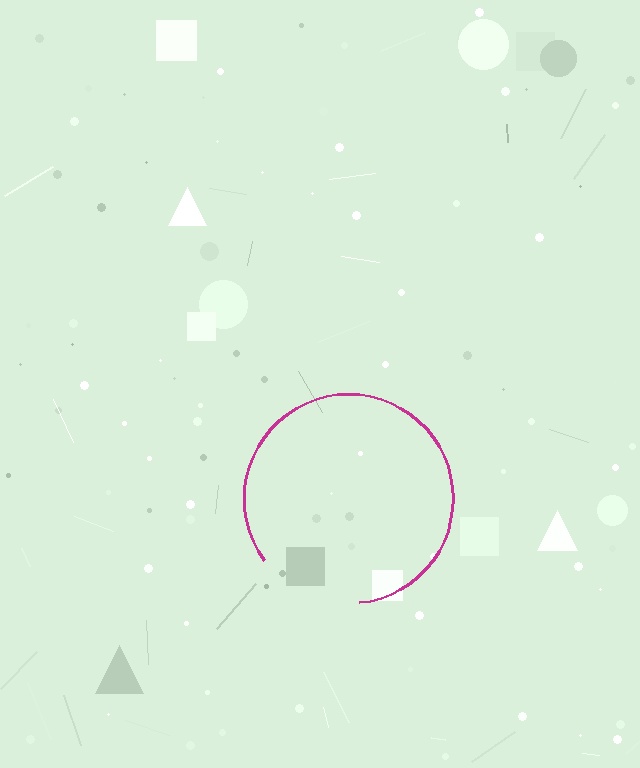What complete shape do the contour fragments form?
The contour fragments form a circle.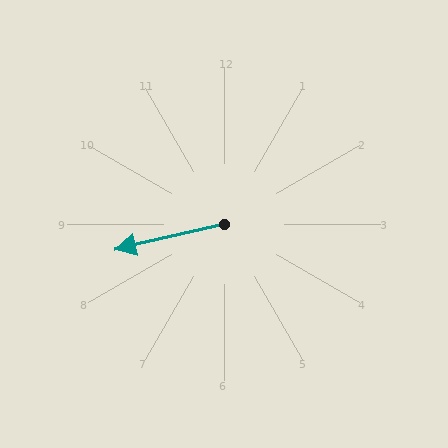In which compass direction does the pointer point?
West.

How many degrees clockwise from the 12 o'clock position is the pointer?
Approximately 257 degrees.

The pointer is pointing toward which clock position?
Roughly 9 o'clock.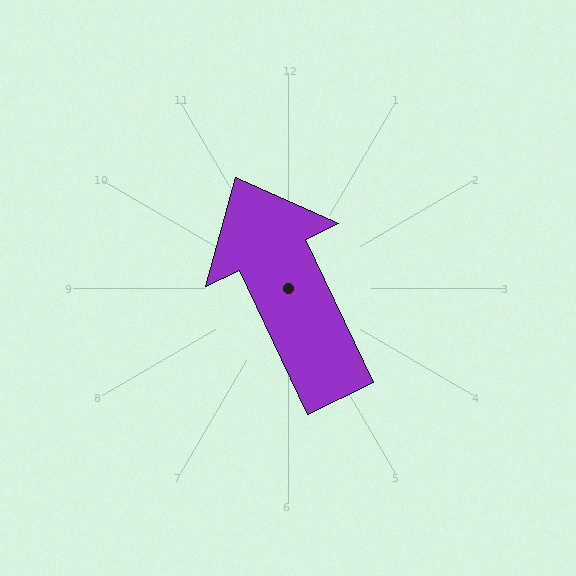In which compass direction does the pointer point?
Northwest.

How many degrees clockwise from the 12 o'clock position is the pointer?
Approximately 335 degrees.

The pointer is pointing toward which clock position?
Roughly 11 o'clock.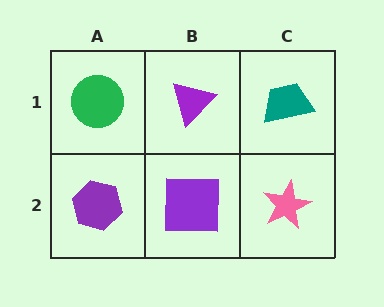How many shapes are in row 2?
3 shapes.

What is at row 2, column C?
A pink star.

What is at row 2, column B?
A purple square.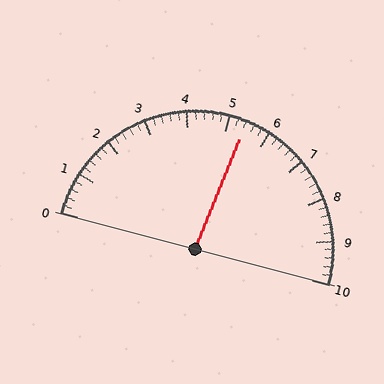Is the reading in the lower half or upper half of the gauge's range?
The reading is in the upper half of the range (0 to 10).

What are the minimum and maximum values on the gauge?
The gauge ranges from 0 to 10.